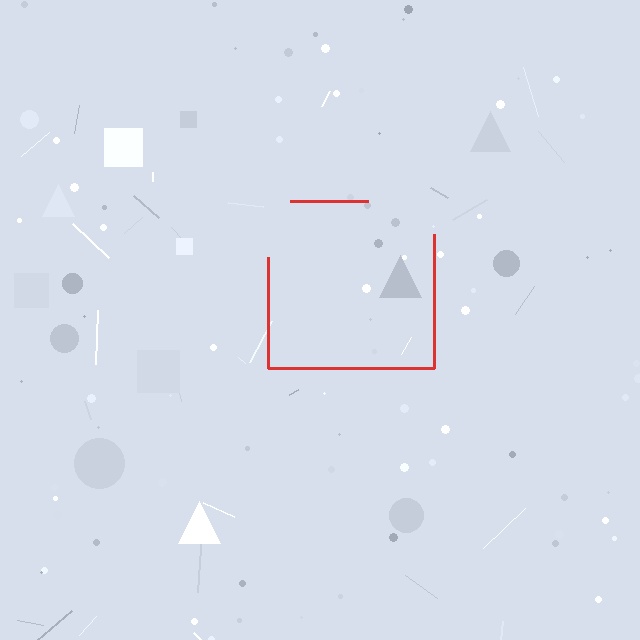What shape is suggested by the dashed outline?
The dashed outline suggests a square.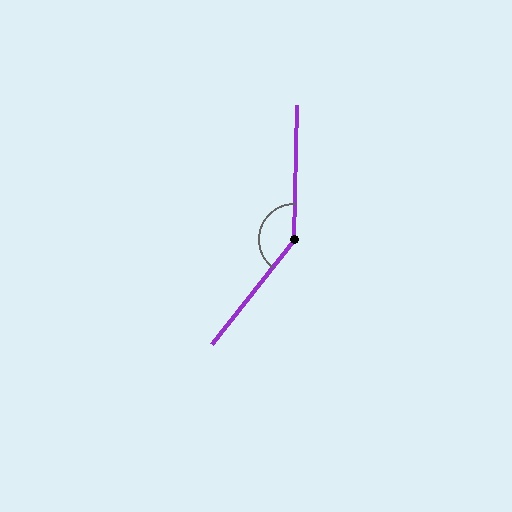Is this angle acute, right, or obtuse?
It is obtuse.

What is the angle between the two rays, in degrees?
Approximately 143 degrees.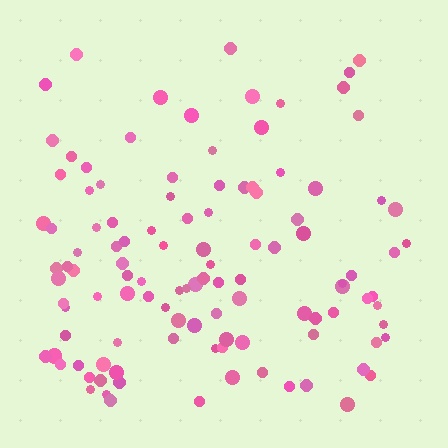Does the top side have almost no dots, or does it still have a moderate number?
Still a moderate number, just noticeably fewer than the bottom.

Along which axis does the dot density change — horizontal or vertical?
Vertical.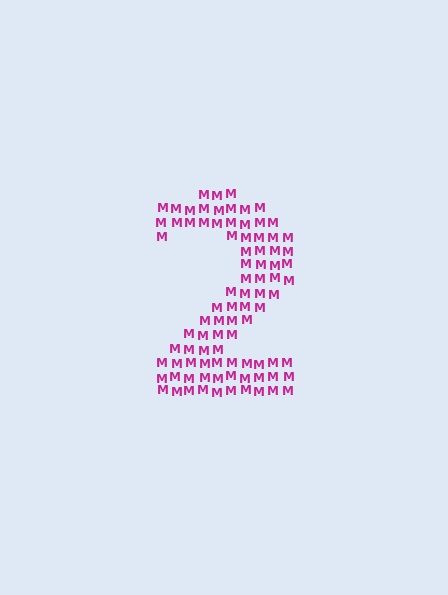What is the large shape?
The large shape is the digit 2.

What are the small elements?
The small elements are letter M's.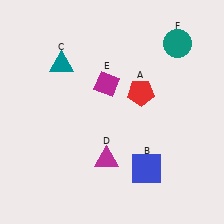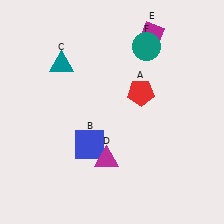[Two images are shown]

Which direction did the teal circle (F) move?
The teal circle (F) moved left.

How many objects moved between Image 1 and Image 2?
3 objects moved between the two images.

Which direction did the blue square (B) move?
The blue square (B) moved left.